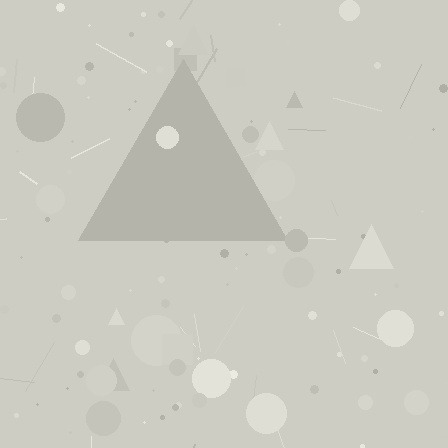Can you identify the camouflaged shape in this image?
The camouflaged shape is a triangle.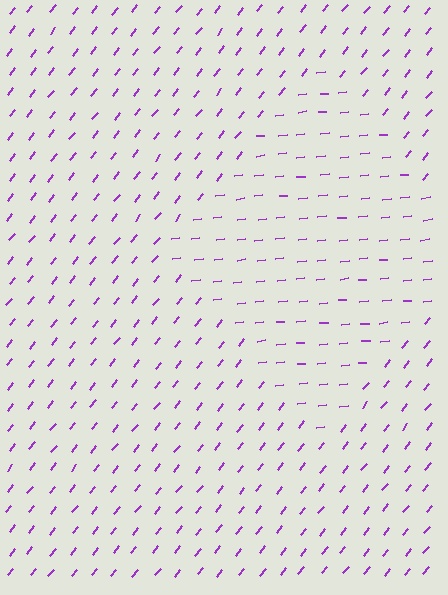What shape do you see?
I see a diamond.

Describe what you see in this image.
The image is filled with small purple line segments. A diamond region in the image has lines oriented differently from the surrounding lines, creating a visible texture boundary.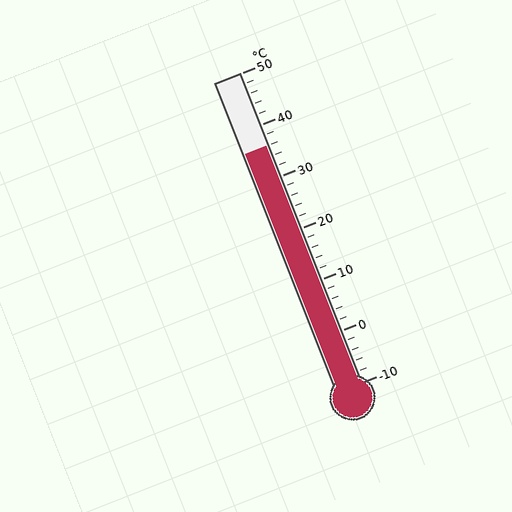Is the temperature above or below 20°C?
The temperature is above 20°C.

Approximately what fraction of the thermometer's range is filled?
The thermometer is filled to approximately 75% of its range.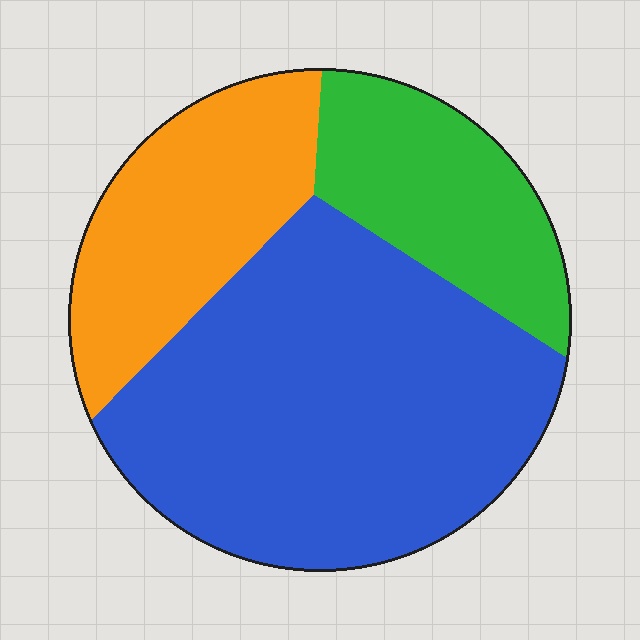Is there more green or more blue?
Blue.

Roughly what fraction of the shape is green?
Green covers around 20% of the shape.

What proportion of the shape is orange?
Orange takes up less than a quarter of the shape.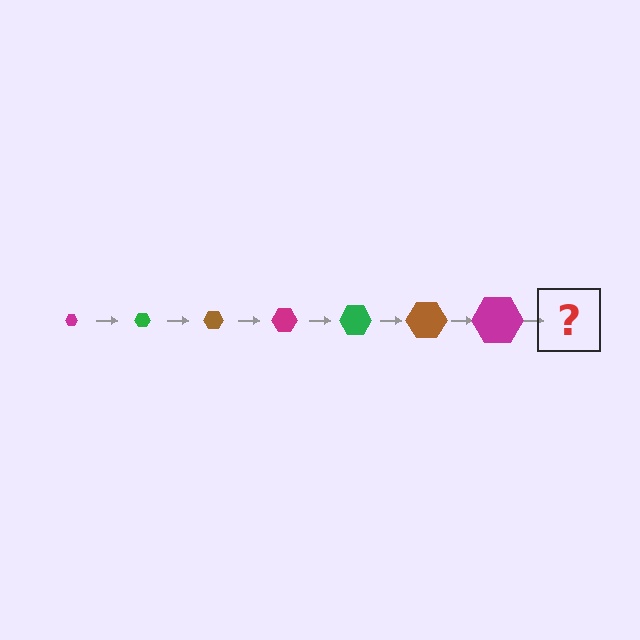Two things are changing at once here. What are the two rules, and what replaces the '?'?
The two rules are that the hexagon grows larger each step and the color cycles through magenta, green, and brown. The '?' should be a green hexagon, larger than the previous one.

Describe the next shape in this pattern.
It should be a green hexagon, larger than the previous one.